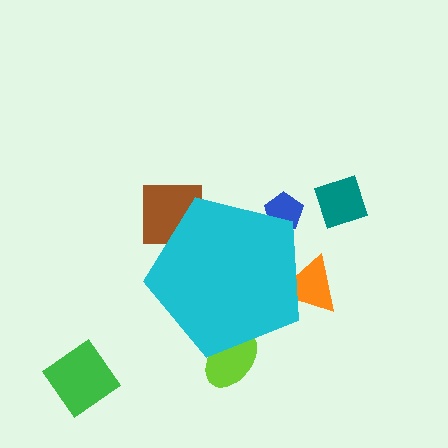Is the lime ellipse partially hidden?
Yes, the lime ellipse is partially hidden behind the cyan pentagon.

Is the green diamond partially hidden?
No, the green diamond is fully visible.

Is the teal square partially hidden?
No, the teal square is fully visible.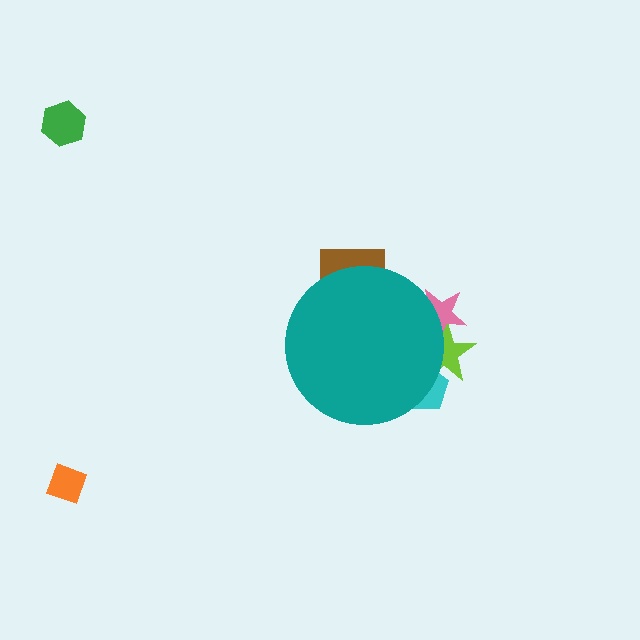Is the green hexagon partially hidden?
No, the green hexagon is fully visible.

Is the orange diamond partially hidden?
No, the orange diamond is fully visible.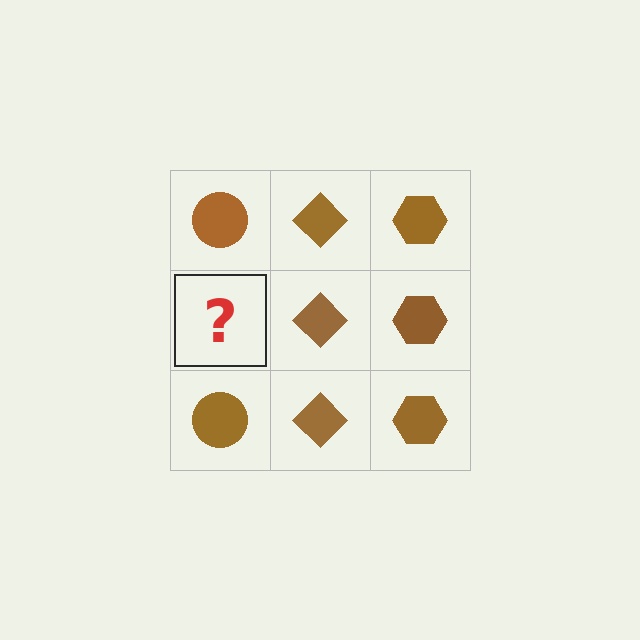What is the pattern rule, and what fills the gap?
The rule is that each column has a consistent shape. The gap should be filled with a brown circle.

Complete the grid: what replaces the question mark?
The question mark should be replaced with a brown circle.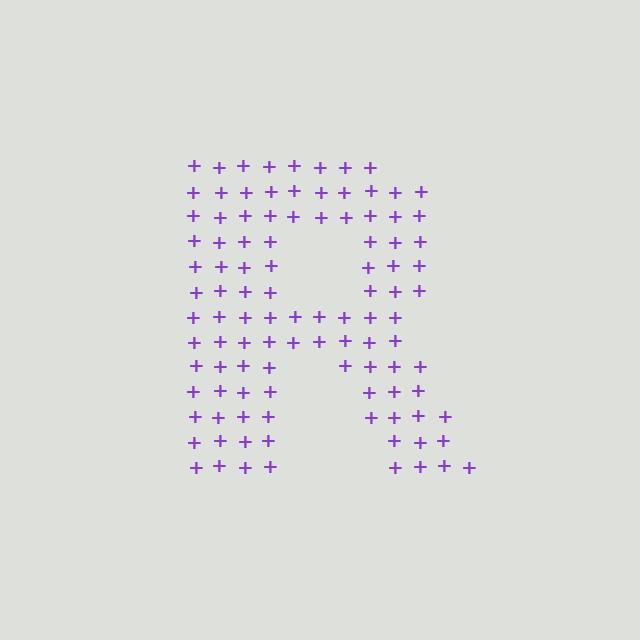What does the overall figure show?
The overall figure shows the letter R.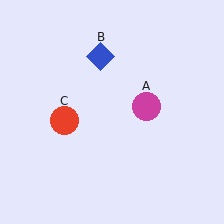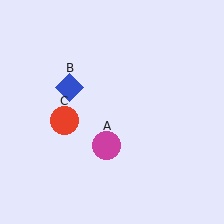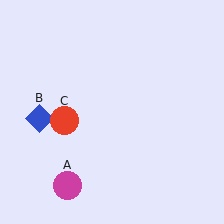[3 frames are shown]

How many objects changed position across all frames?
2 objects changed position: magenta circle (object A), blue diamond (object B).